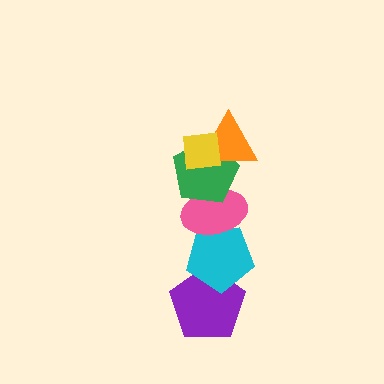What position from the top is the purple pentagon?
The purple pentagon is 6th from the top.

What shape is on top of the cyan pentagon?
The pink ellipse is on top of the cyan pentagon.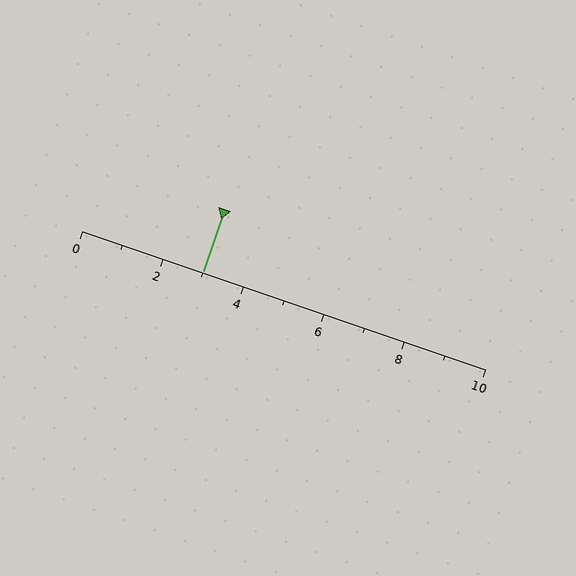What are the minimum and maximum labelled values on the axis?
The axis runs from 0 to 10.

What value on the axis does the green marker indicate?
The marker indicates approximately 3.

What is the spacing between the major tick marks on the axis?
The major ticks are spaced 2 apart.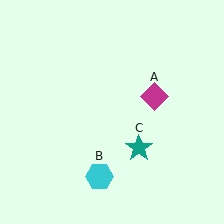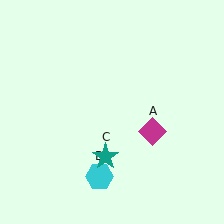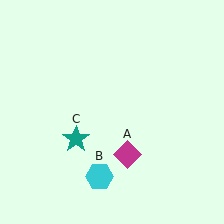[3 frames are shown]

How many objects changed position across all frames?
2 objects changed position: magenta diamond (object A), teal star (object C).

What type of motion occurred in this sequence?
The magenta diamond (object A), teal star (object C) rotated clockwise around the center of the scene.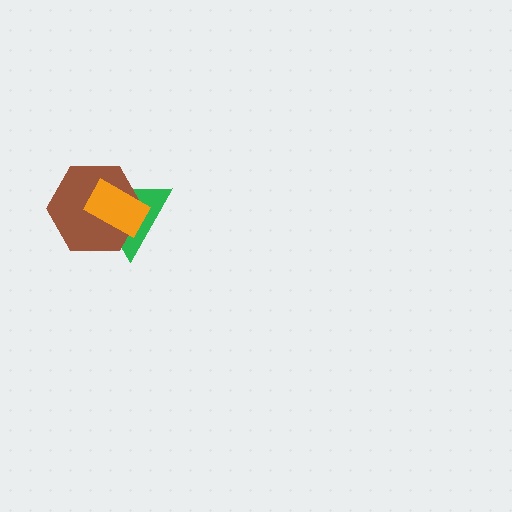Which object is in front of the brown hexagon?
The orange rectangle is in front of the brown hexagon.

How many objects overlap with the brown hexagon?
2 objects overlap with the brown hexagon.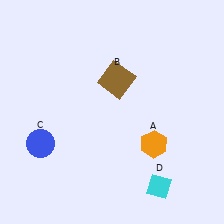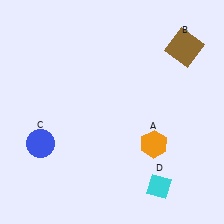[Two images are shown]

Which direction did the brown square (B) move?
The brown square (B) moved right.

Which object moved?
The brown square (B) moved right.